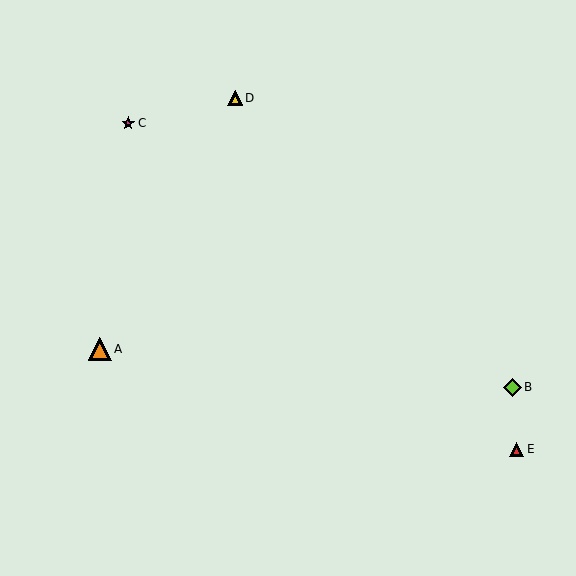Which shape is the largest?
The orange triangle (labeled A) is the largest.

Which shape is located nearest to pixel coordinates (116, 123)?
The magenta star (labeled C) at (128, 123) is nearest to that location.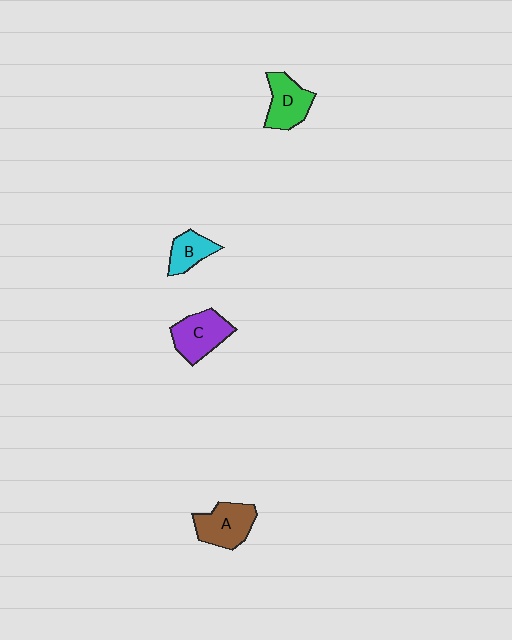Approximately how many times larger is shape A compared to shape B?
Approximately 1.5 times.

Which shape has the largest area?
Shape C (purple).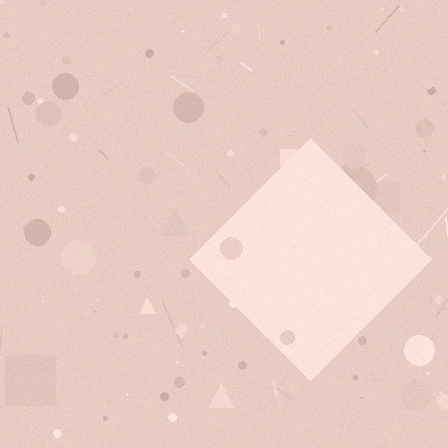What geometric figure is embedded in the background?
A diamond is embedded in the background.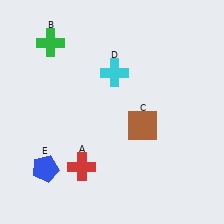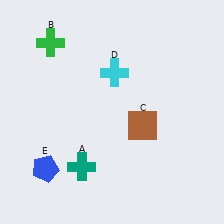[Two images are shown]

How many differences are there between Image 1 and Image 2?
There is 1 difference between the two images.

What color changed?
The cross (A) changed from red in Image 1 to teal in Image 2.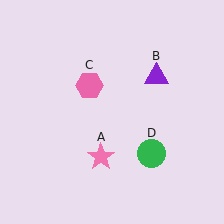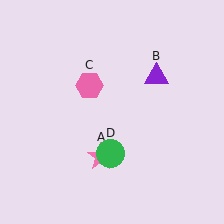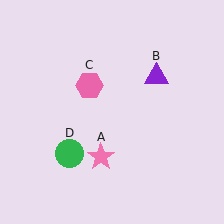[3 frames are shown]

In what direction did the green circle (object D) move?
The green circle (object D) moved left.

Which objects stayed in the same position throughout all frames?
Pink star (object A) and purple triangle (object B) and pink hexagon (object C) remained stationary.